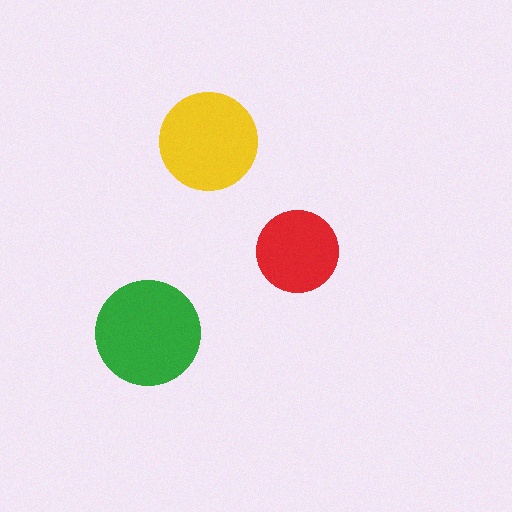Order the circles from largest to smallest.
the green one, the yellow one, the red one.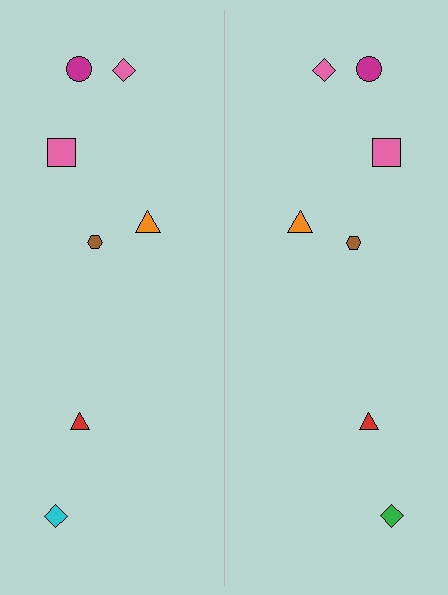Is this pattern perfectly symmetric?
No, the pattern is not perfectly symmetric. The green diamond on the right side breaks the symmetry — its mirror counterpart is cyan.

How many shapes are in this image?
There are 14 shapes in this image.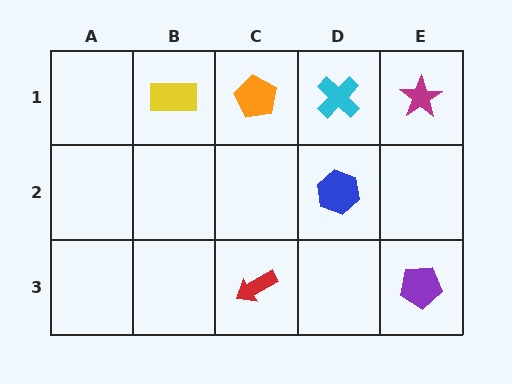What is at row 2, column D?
A blue hexagon.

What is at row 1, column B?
A yellow rectangle.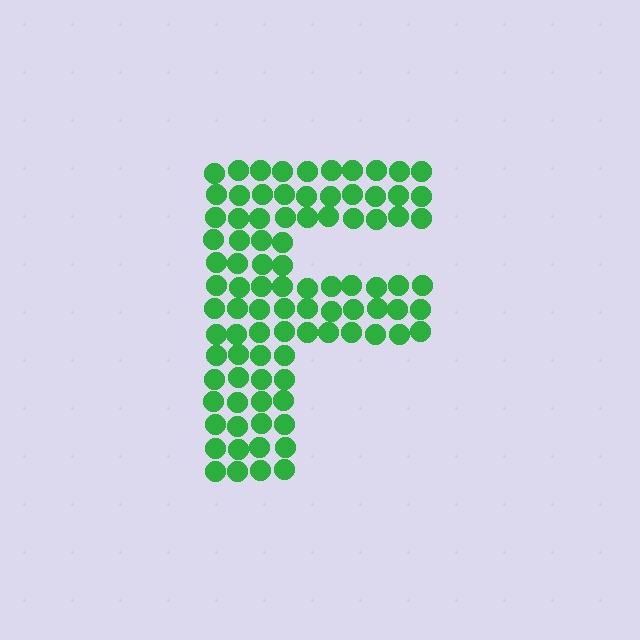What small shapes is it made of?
It is made of small circles.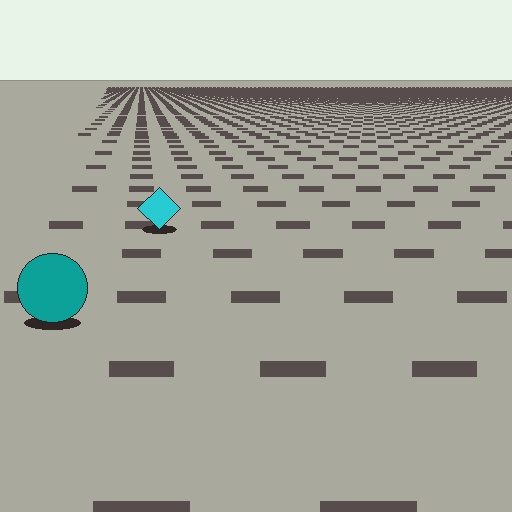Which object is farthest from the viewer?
The cyan diamond is farthest from the viewer. It appears smaller and the ground texture around it is denser.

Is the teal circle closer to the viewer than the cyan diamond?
Yes. The teal circle is closer — you can tell from the texture gradient: the ground texture is coarser near it.